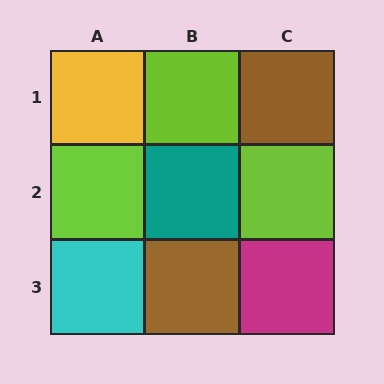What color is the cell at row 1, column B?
Lime.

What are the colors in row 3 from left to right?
Cyan, brown, magenta.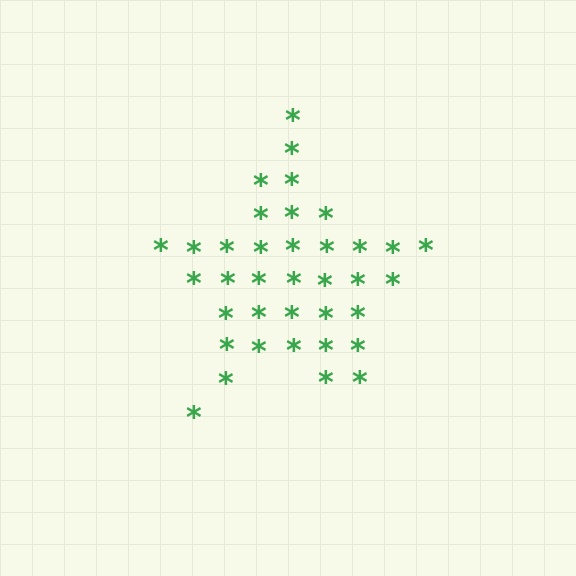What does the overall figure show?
The overall figure shows a star.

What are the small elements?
The small elements are asterisks.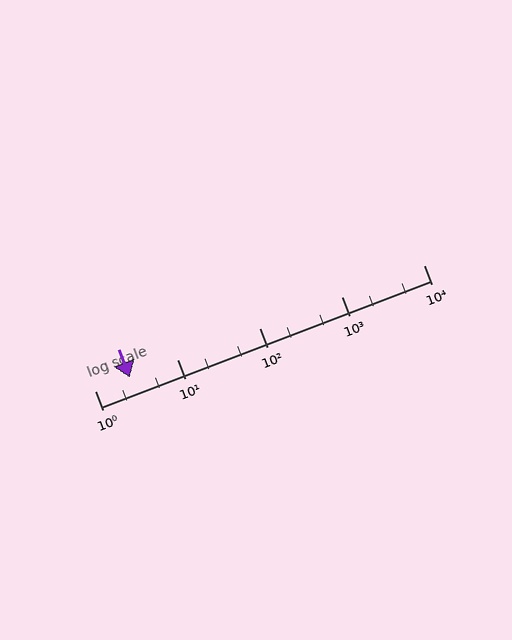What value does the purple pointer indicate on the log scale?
The pointer indicates approximately 2.7.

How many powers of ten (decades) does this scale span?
The scale spans 4 decades, from 1 to 10000.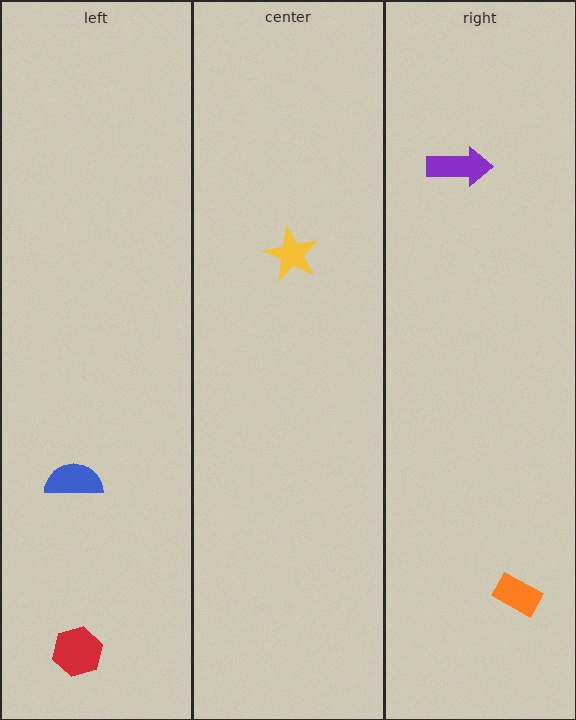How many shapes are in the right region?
2.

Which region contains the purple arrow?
The right region.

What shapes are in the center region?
The yellow star.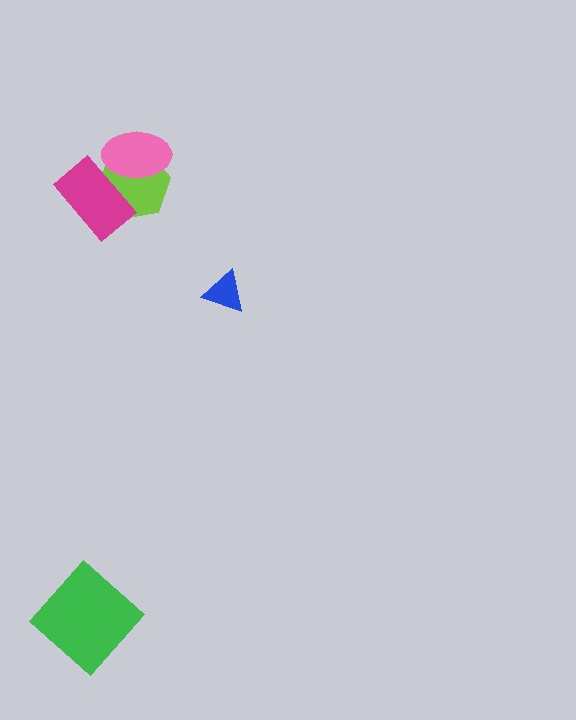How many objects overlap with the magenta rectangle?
2 objects overlap with the magenta rectangle.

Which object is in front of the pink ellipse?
The magenta rectangle is in front of the pink ellipse.